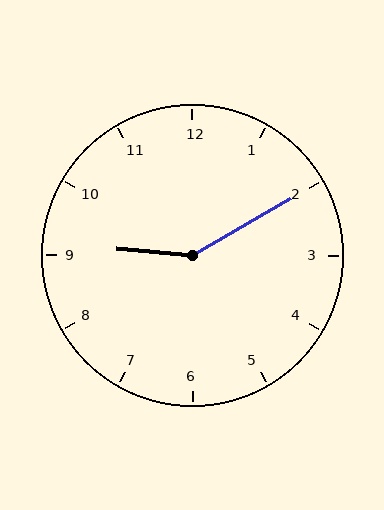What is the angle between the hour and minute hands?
Approximately 145 degrees.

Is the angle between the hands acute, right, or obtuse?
It is obtuse.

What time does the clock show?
9:10.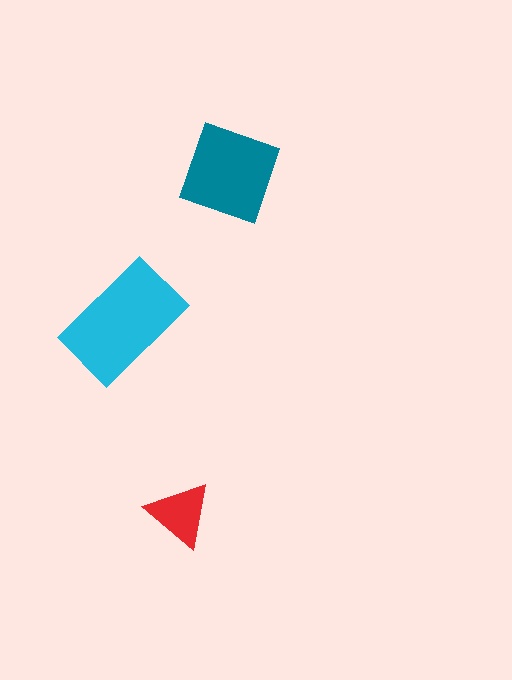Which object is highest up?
The teal diamond is topmost.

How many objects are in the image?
There are 3 objects in the image.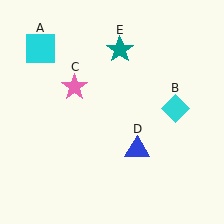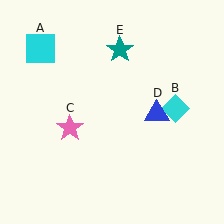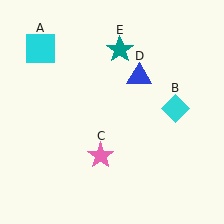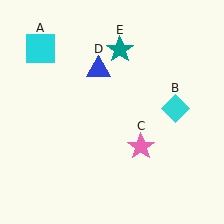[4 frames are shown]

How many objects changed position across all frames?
2 objects changed position: pink star (object C), blue triangle (object D).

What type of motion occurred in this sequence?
The pink star (object C), blue triangle (object D) rotated counterclockwise around the center of the scene.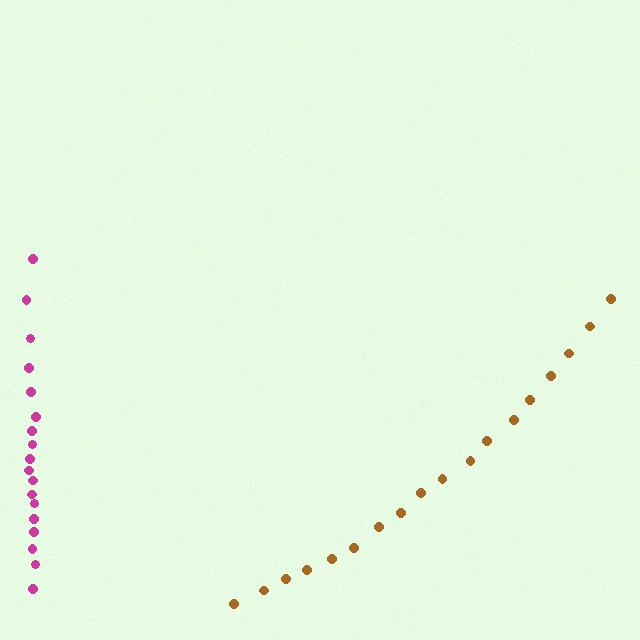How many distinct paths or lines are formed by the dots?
There are 2 distinct paths.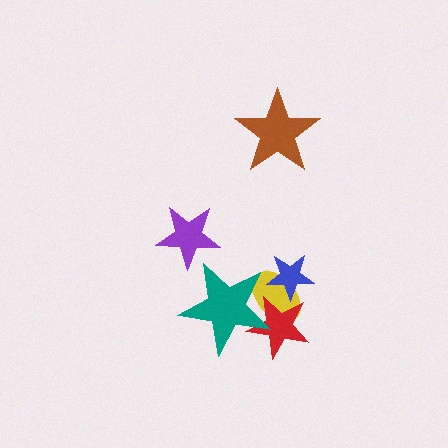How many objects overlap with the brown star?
0 objects overlap with the brown star.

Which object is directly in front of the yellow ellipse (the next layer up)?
The blue star is directly in front of the yellow ellipse.